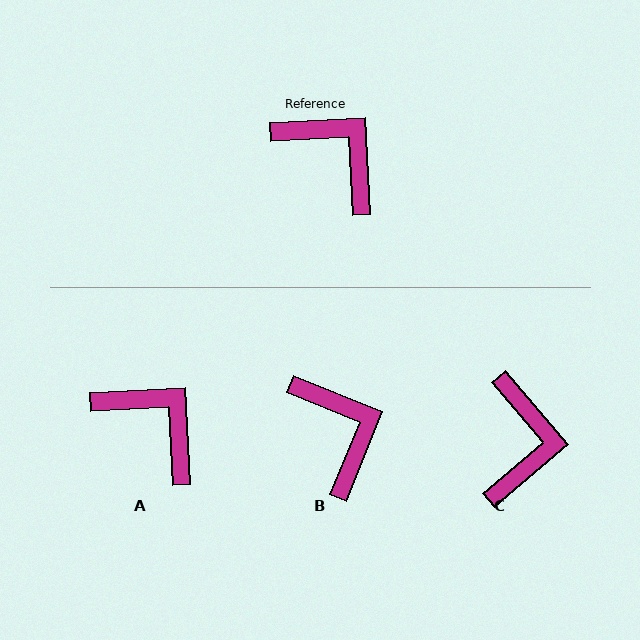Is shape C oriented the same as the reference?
No, it is off by about 53 degrees.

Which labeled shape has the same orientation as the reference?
A.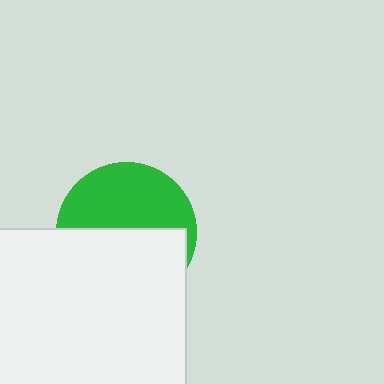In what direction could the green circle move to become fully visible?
The green circle could move up. That would shift it out from behind the white square entirely.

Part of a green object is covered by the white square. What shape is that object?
It is a circle.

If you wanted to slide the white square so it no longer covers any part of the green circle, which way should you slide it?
Slide it down — that is the most direct way to separate the two shapes.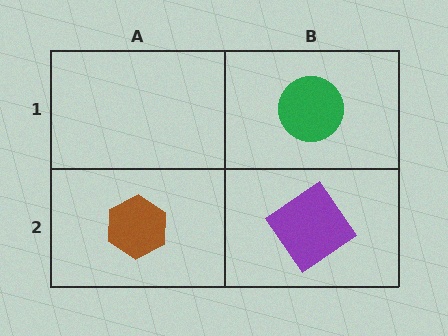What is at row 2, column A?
A brown hexagon.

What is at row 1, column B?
A green circle.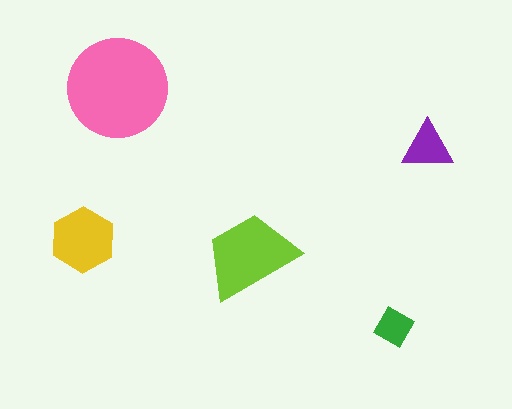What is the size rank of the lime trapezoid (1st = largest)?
2nd.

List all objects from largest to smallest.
The pink circle, the lime trapezoid, the yellow hexagon, the purple triangle, the green diamond.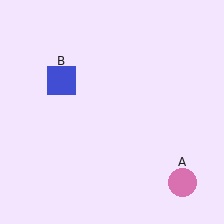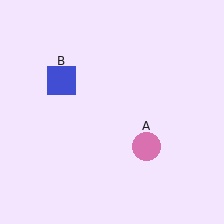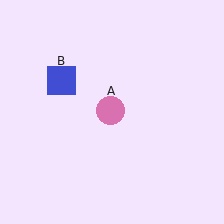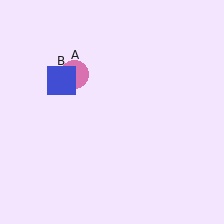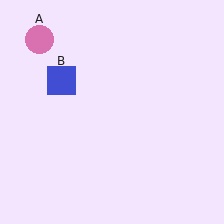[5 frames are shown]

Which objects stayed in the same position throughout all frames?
Blue square (object B) remained stationary.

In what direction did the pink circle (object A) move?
The pink circle (object A) moved up and to the left.